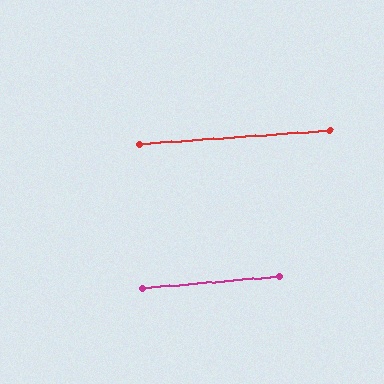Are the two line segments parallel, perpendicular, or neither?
Parallel — their directions differ by only 0.6°.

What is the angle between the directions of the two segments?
Approximately 1 degree.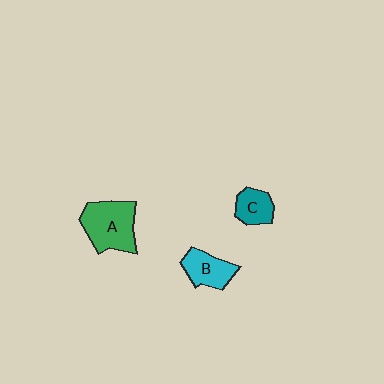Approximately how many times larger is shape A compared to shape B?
Approximately 1.6 times.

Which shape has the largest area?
Shape A (green).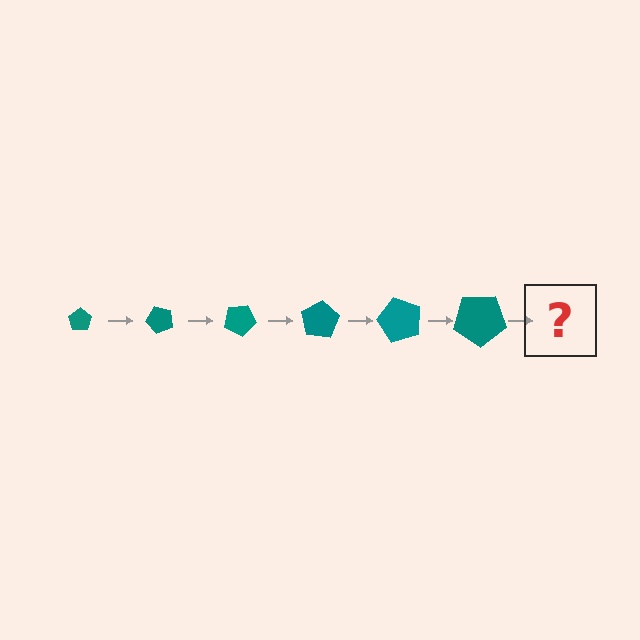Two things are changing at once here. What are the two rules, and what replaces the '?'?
The two rules are that the pentagon grows larger each step and it rotates 50 degrees each step. The '?' should be a pentagon, larger than the previous one and rotated 300 degrees from the start.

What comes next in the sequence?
The next element should be a pentagon, larger than the previous one and rotated 300 degrees from the start.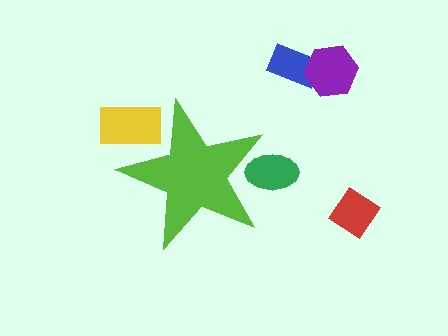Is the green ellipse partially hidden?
Yes, the green ellipse is partially hidden behind the lime star.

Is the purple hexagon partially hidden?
No, the purple hexagon is fully visible.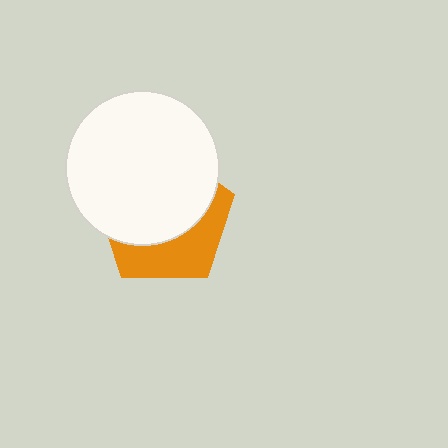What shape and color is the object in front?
The object in front is a white circle.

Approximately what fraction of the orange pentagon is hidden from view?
Roughly 63% of the orange pentagon is hidden behind the white circle.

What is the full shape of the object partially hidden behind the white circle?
The partially hidden object is an orange pentagon.